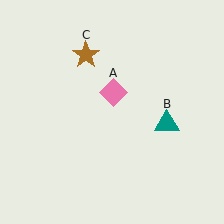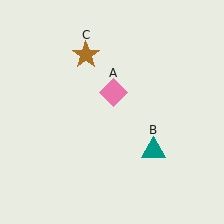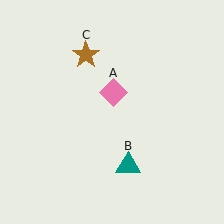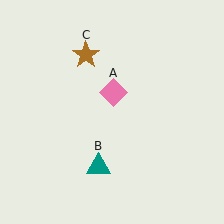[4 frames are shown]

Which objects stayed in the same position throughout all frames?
Pink diamond (object A) and brown star (object C) remained stationary.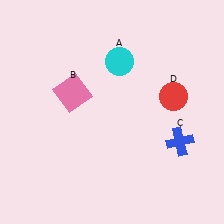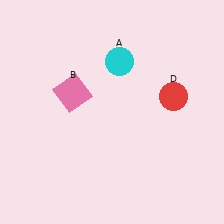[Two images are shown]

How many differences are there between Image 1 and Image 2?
There is 1 difference between the two images.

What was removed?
The blue cross (C) was removed in Image 2.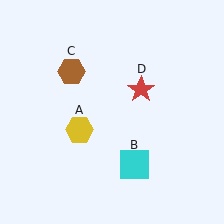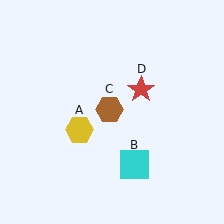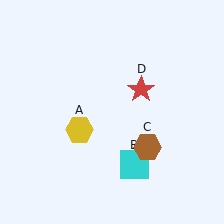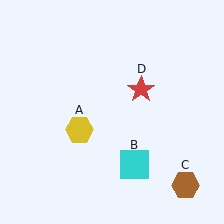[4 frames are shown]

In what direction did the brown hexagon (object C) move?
The brown hexagon (object C) moved down and to the right.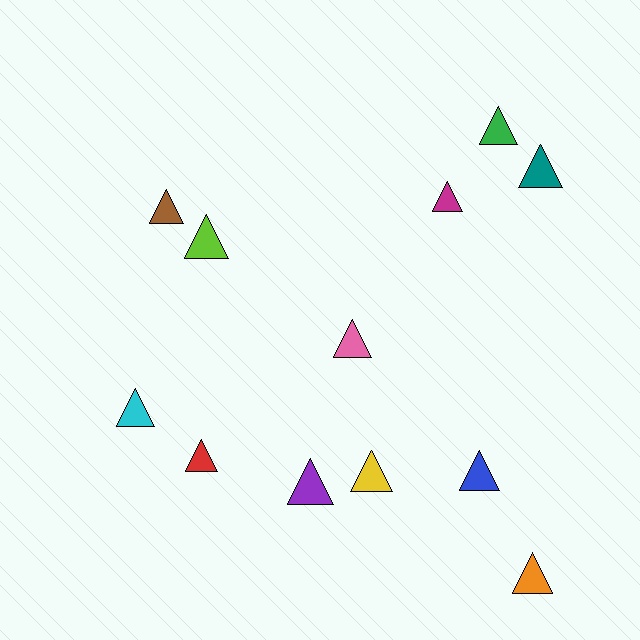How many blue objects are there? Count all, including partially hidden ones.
There is 1 blue object.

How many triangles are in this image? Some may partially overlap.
There are 12 triangles.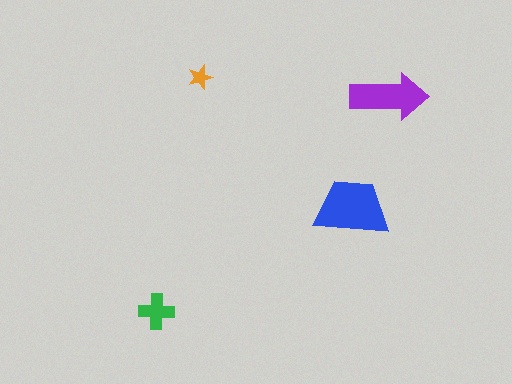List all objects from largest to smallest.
The blue trapezoid, the purple arrow, the green cross, the orange star.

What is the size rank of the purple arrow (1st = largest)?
2nd.